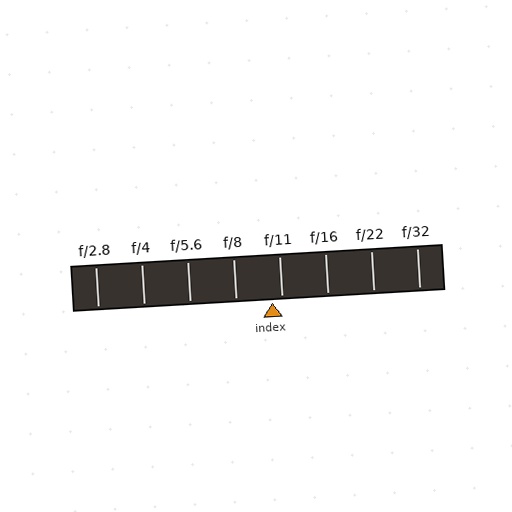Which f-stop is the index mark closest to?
The index mark is closest to f/11.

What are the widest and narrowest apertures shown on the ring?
The widest aperture shown is f/2.8 and the narrowest is f/32.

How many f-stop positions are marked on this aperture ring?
There are 8 f-stop positions marked.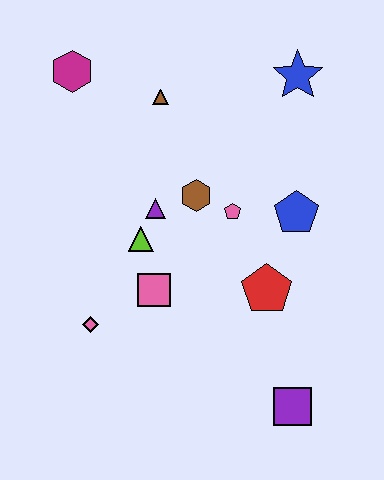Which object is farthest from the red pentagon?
The magenta hexagon is farthest from the red pentagon.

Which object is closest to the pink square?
The lime triangle is closest to the pink square.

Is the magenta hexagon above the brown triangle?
Yes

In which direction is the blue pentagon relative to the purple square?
The blue pentagon is above the purple square.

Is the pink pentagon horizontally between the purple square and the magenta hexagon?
Yes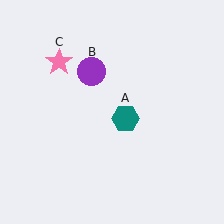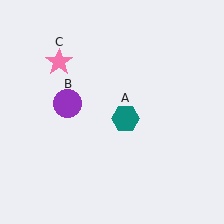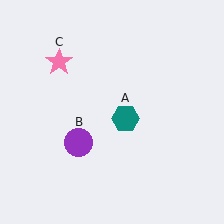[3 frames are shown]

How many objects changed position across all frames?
1 object changed position: purple circle (object B).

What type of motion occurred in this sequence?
The purple circle (object B) rotated counterclockwise around the center of the scene.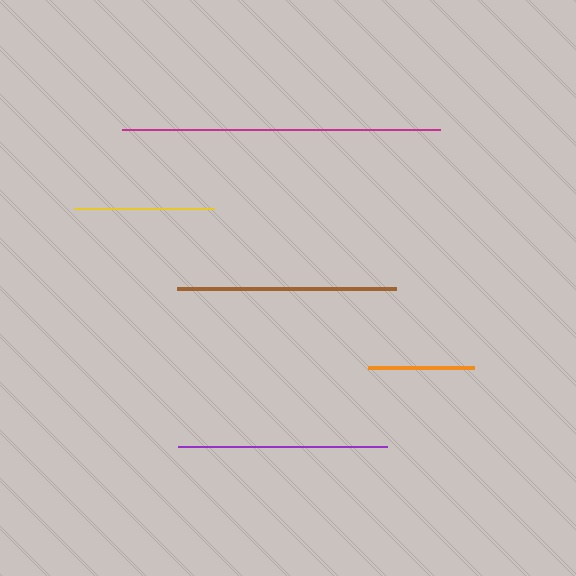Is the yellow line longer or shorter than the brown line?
The brown line is longer than the yellow line.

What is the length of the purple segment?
The purple segment is approximately 209 pixels long.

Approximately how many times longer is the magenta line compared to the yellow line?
The magenta line is approximately 2.3 times the length of the yellow line.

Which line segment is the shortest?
The orange line is the shortest at approximately 106 pixels.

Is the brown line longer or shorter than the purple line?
The brown line is longer than the purple line.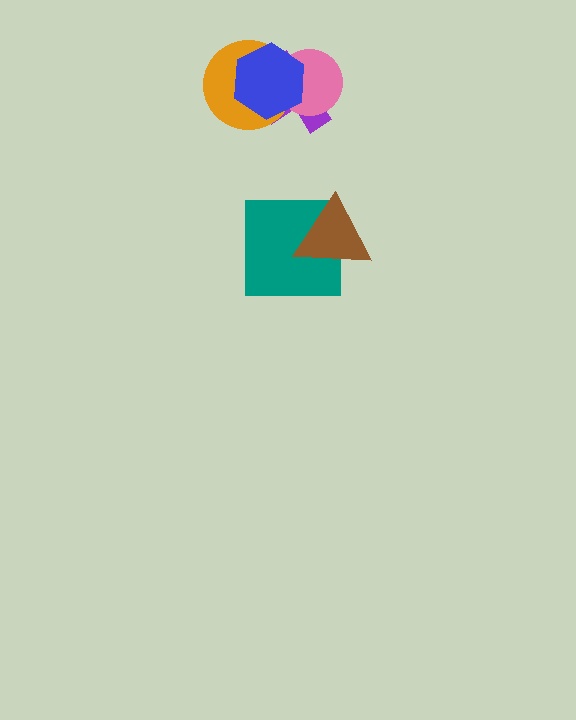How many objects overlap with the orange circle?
3 objects overlap with the orange circle.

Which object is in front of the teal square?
The brown triangle is in front of the teal square.